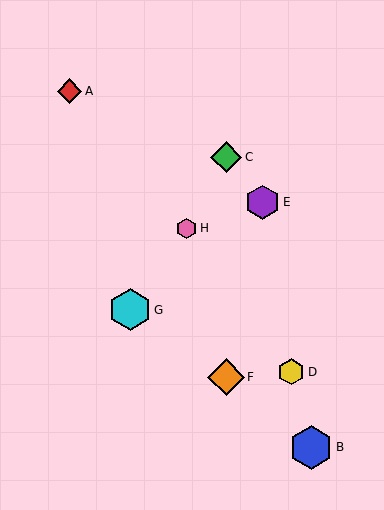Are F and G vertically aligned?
No, F is at x≈226 and G is at x≈130.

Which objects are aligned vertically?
Objects C, F are aligned vertically.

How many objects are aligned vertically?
2 objects (C, F) are aligned vertically.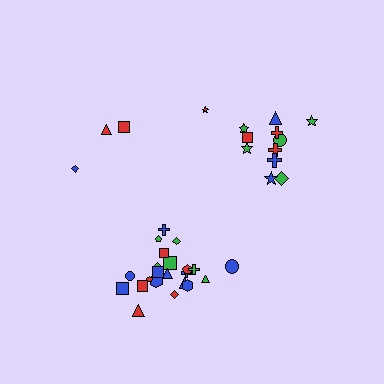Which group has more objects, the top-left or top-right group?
The top-right group.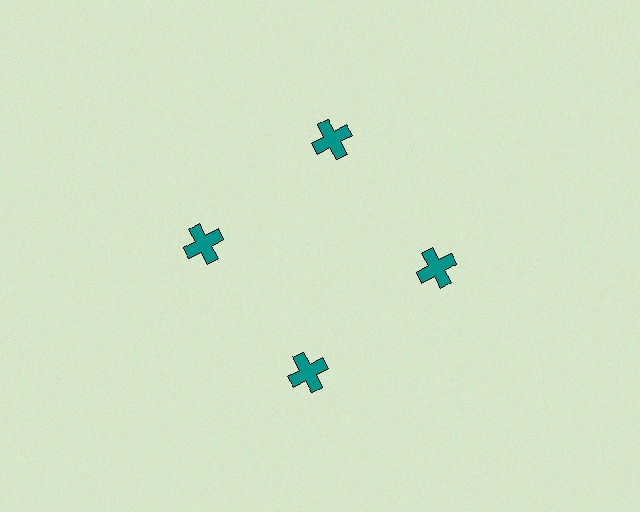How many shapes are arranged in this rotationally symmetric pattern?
There are 4 shapes, arranged in 4 groups of 1.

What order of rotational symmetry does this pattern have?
This pattern has 4-fold rotational symmetry.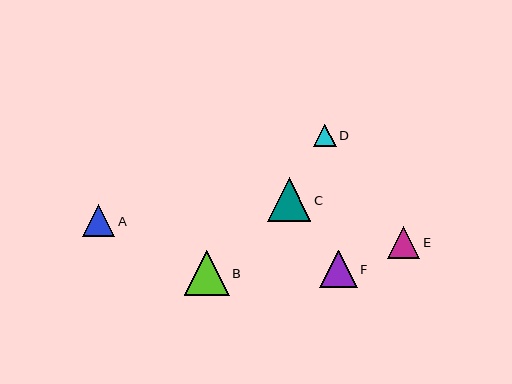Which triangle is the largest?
Triangle B is the largest with a size of approximately 45 pixels.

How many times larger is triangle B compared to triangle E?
Triangle B is approximately 1.4 times the size of triangle E.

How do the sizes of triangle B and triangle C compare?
Triangle B and triangle C are approximately the same size.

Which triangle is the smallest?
Triangle D is the smallest with a size of approximately 23 pixels.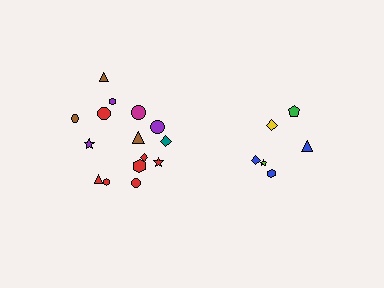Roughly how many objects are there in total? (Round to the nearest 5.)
Roughly 20 objects in total.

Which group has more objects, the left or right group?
The left group.